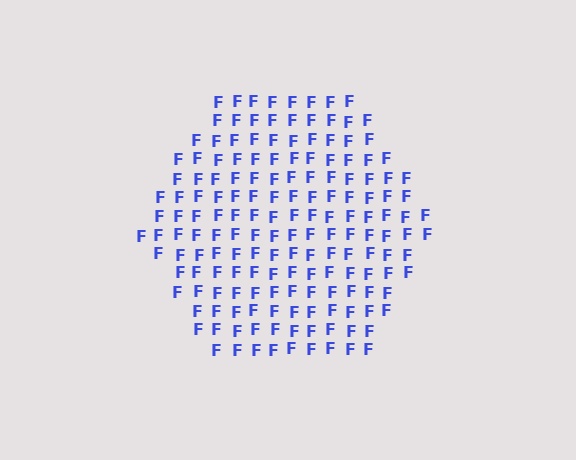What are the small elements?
The small elements are letter F's.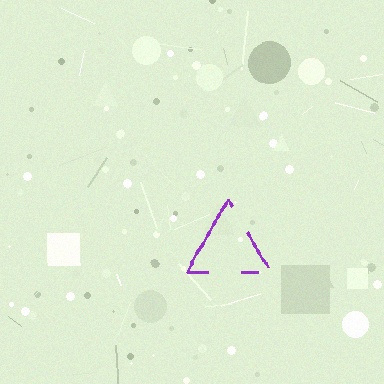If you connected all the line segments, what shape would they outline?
They would outline a triangle.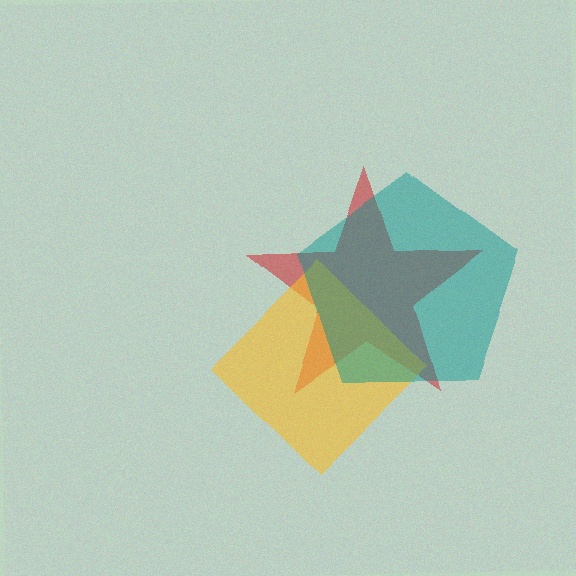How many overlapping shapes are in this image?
There are 3 overlapping shapes in the image.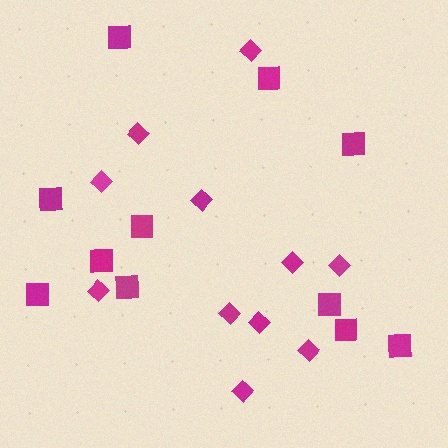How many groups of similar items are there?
There are 2 groups: one group of diamonds (11) and one group of squares (11).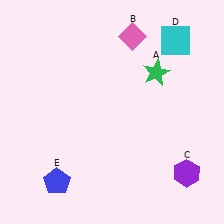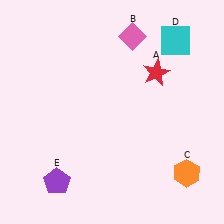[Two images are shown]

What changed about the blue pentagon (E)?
In Image 1, E is blue. In Image 2, it changed to purple.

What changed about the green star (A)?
In Image 1, A is green. In Image 2, it changed to red.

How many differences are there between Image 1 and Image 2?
There are 3 differences between the two images.